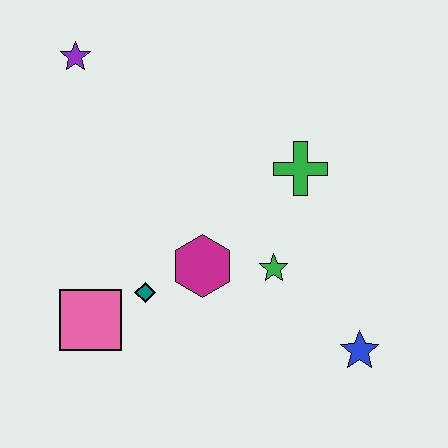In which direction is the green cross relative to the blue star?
The green cross is above the blue star.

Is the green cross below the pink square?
No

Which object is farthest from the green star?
The purple star is farthest from the green star.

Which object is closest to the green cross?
The green star is closest to the green cross.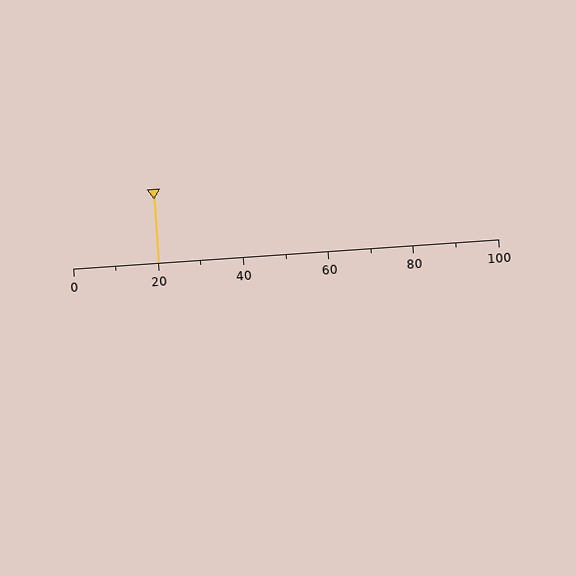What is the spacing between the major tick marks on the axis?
The major ticks are spaced 20 apart.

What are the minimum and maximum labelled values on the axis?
The axis runs from 0 to 100.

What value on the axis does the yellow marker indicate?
The marker indicates approximately 20.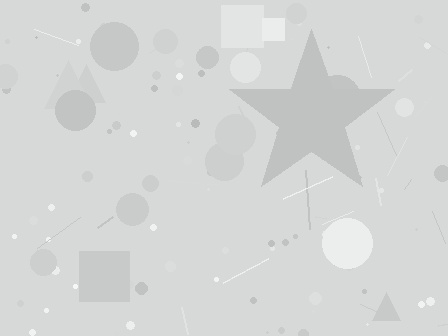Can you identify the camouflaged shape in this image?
The camouflaged shape is a star.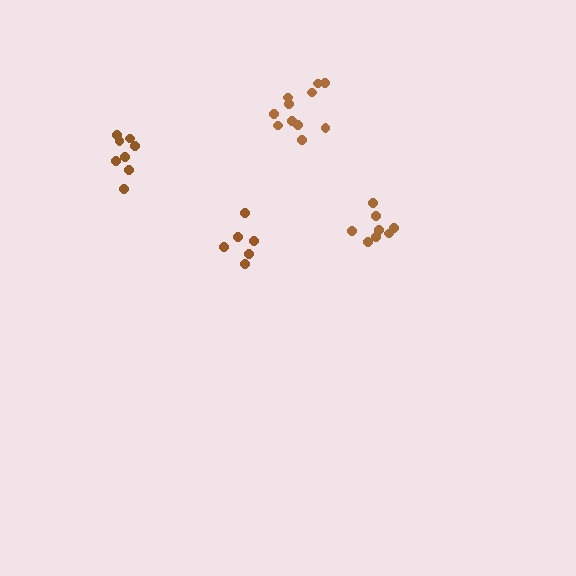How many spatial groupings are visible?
There are 4 spatial groupings.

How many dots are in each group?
Group 1: 8 dots, Group 2: 11 dots, Group 3: 6 dots, Group 4: 8 dots (33 total).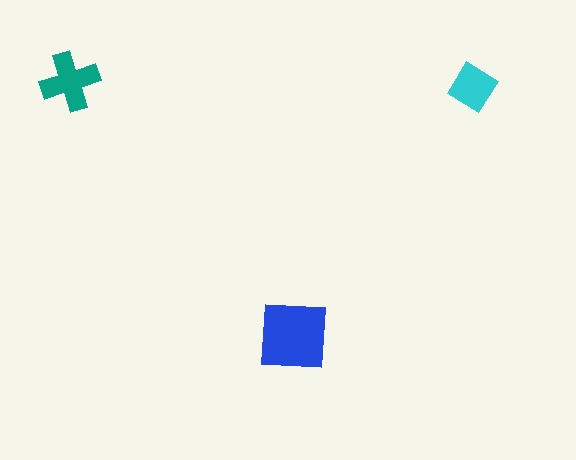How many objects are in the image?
There are 3 objects in the image.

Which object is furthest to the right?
The cyan diamond is rightmost.